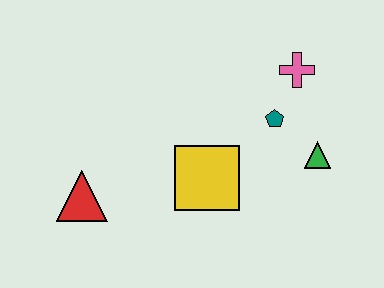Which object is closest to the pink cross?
The teal pentagon is closest to the pink cross.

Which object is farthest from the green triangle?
The red triangle is farthest from the green triangle.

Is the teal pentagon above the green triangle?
Yes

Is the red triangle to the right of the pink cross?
No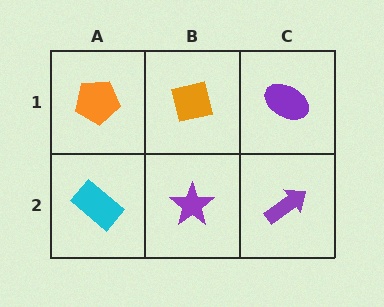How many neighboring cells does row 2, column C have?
2.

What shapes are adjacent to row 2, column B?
An orange square (row 1, column B), a cyan rectangle (row 2, column A), a purple arrow (row 2, column C).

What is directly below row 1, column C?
A purple arrow.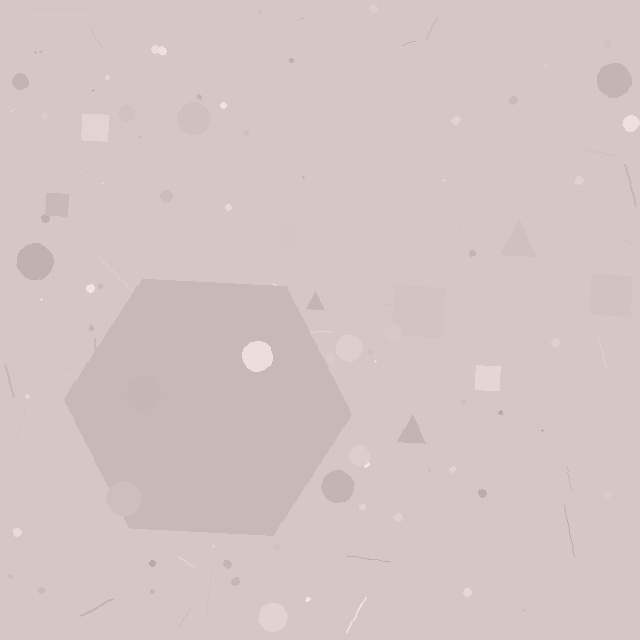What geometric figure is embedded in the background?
A hexagon is embedded in the background.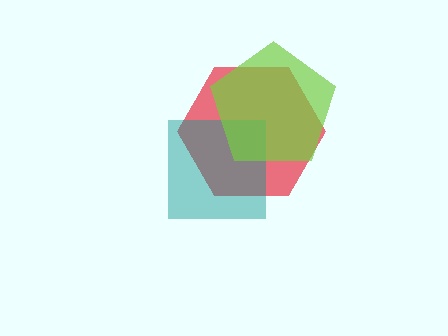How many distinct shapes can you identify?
There are 3 distinct shapes: a red hexagon, a teal square, a lime pentagon.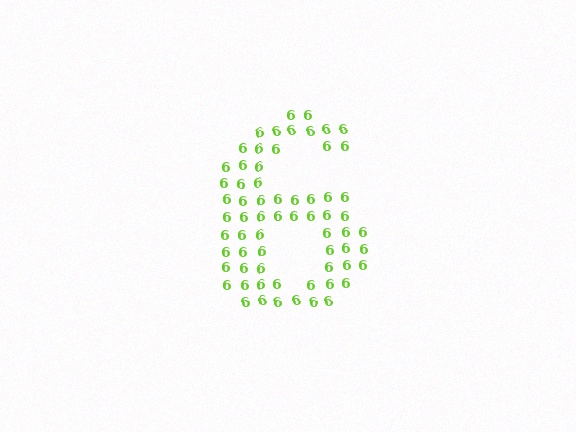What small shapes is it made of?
It is made of small digit 6's.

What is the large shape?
The large shape is the digit 6.